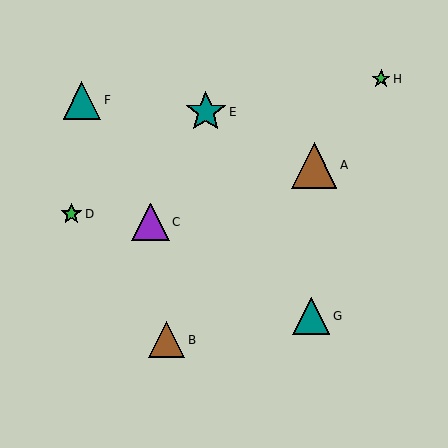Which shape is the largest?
The brown triangle (labeled A) is the largest.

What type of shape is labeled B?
Shape B is a brown triangle.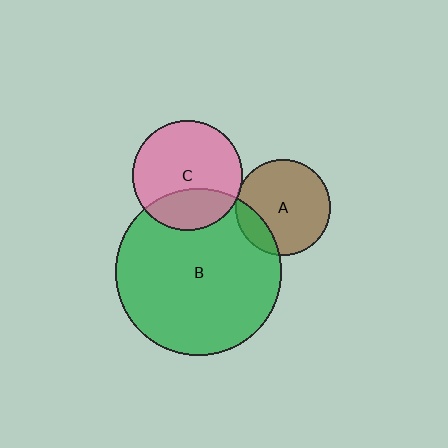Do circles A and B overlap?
Yes.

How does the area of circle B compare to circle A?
Approximately 3.0 times.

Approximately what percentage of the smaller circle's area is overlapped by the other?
Approximately 15%.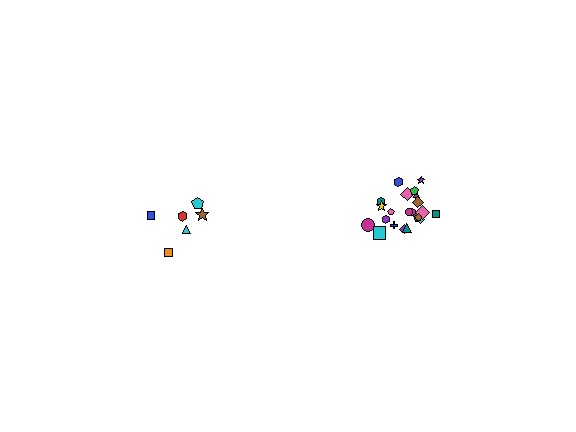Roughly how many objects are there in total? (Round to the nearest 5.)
Roughly 30 objects in total.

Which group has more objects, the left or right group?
The right group.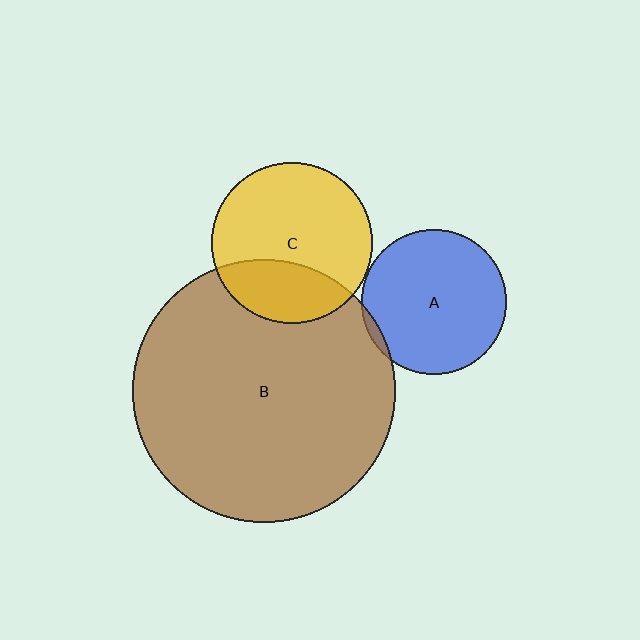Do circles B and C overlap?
Yes.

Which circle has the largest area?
Circle B (brown).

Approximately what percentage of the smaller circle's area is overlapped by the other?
Approximately 30%.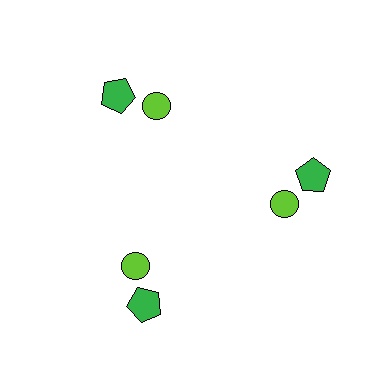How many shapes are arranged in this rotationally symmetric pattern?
There are 6 shapes, arranged in 3 groups of 2.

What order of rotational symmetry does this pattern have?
This pattern has 3-fold rotational symmetry.